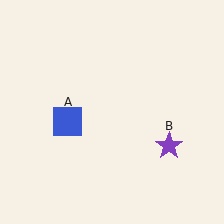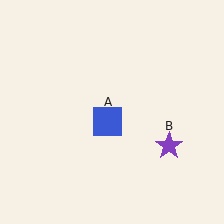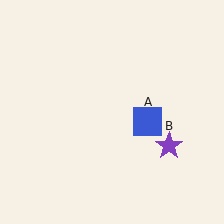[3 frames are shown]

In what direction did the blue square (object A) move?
The blue square (object A) moved right.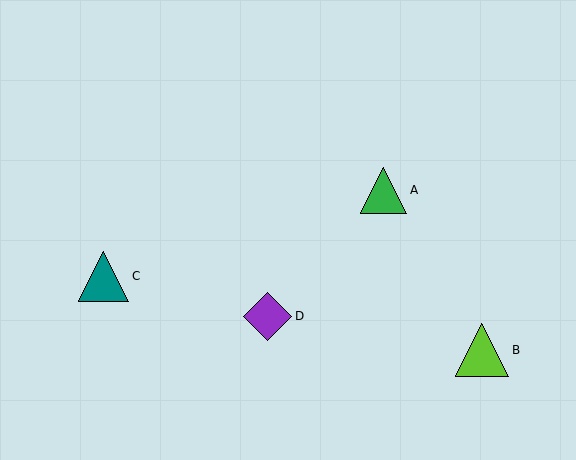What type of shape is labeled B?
Shape B is a lime triangle.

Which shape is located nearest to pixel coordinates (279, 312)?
The purple diamond (labeled D) at (267, 316) is nearest to that location.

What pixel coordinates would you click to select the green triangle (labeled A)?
Click at (384, 190) to select the green triangle A.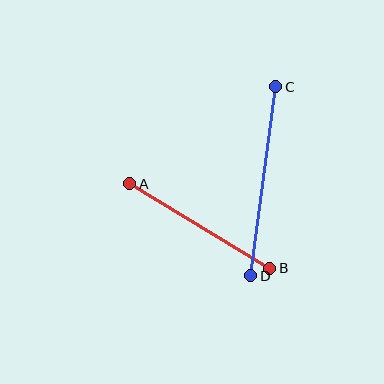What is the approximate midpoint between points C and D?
The midpoint is at approximately (263, 181) pixels.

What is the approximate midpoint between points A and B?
The midpoint is at approximately (200, 226) pixels.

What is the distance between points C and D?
The distance is approximately 191 pixels.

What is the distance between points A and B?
The distance is approximately 163 pixels.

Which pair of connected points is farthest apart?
Points C and D are farthest apart.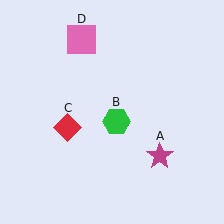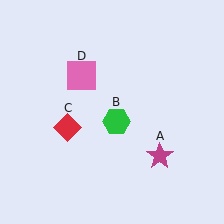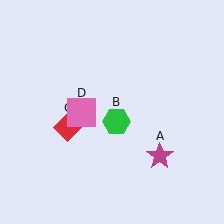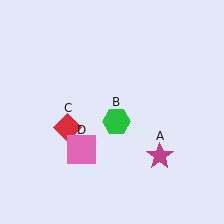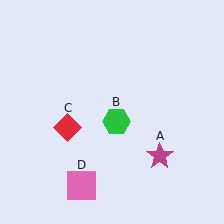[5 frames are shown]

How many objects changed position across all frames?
1 object changed position: pink square (object D).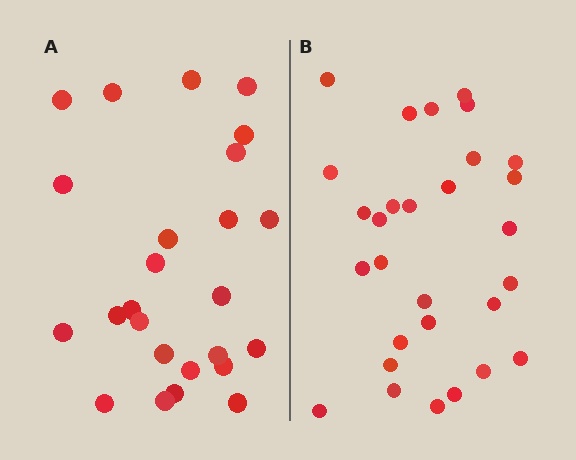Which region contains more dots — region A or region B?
Region B (the right region) has more dots.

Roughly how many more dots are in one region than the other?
Region B has about 4 more dots than region A.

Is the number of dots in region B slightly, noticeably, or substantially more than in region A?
Region B has only slightly more — the two regions are fairly close. The ratio is roughly 1.2 to 1.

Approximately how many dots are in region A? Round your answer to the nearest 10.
About 20 dots. (The exact count is 25, which rounds to 20.)